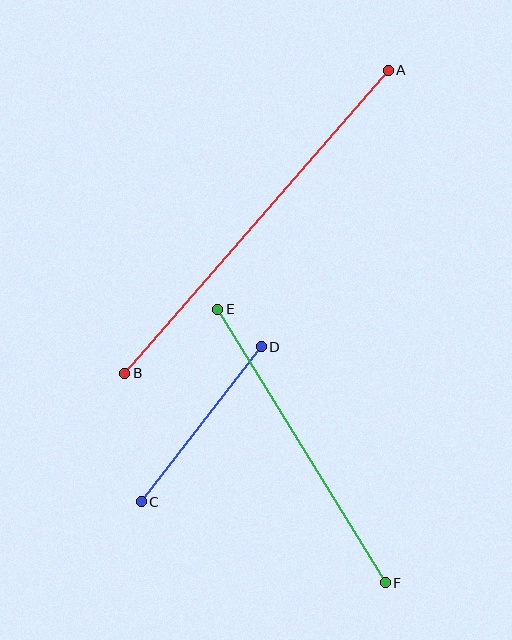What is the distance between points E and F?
The distance is approximately 320 pixels.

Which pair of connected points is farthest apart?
Points A and B are farthest apart.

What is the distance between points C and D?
The distance is approximately 196 pixels.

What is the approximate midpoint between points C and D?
The midpoint is at approximately (201, 424) pixels.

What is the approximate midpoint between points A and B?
The midpoint is at approximately (256, 222) pixels.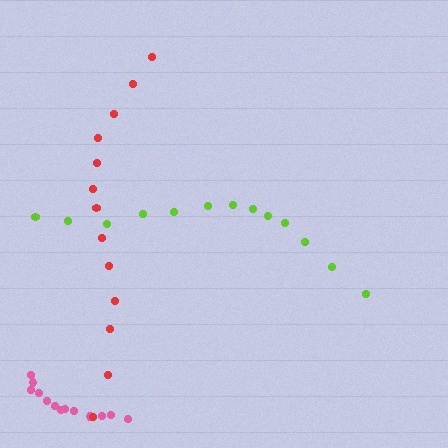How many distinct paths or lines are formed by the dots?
There are 3 distinct paths.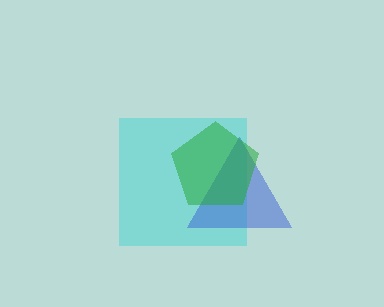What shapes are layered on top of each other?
The layered shapes are: a cyan square, a blue triangle, a green pentagon.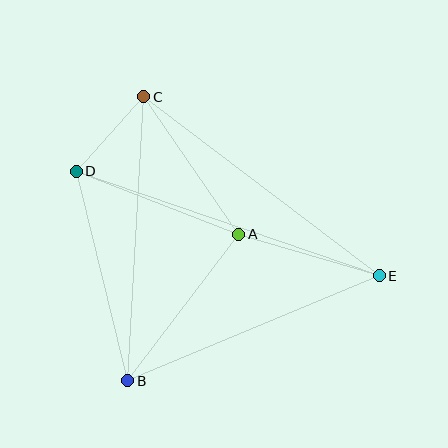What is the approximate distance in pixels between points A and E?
The distance between A and E is approximately 147 pixels.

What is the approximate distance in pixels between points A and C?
The distance between A and C is approximately 167 pixels.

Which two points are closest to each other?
Points C and D are closest to each other.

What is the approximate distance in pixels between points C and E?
The distance between C and E is approximately 296 pixels.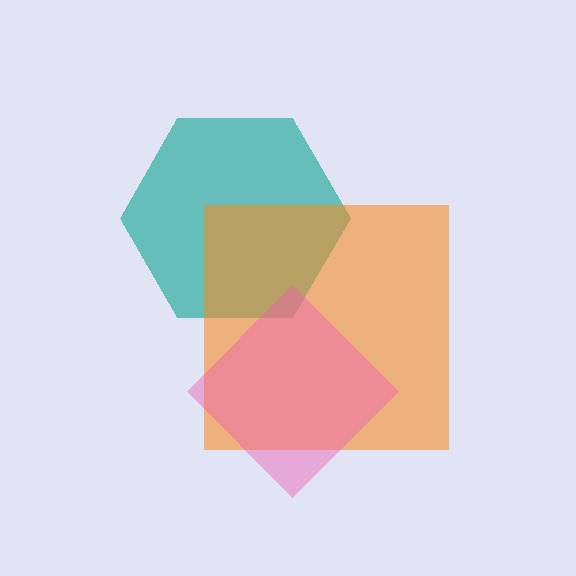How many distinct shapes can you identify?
There are 3 distinct shapes: a teal hexagon, an orange square, a pink diamond.